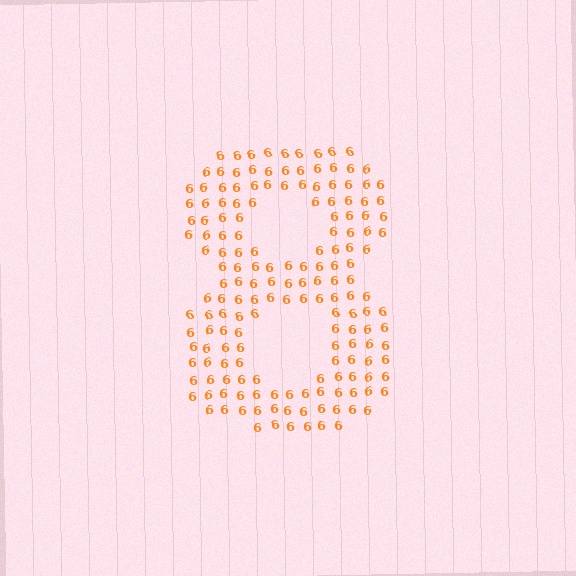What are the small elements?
The small elements are digit 6's.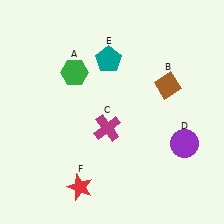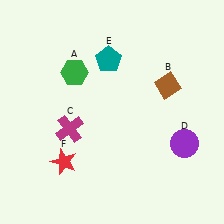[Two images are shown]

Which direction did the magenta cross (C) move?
The magenta cross (C) moved left.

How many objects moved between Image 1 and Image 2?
2 objects moved between the two images.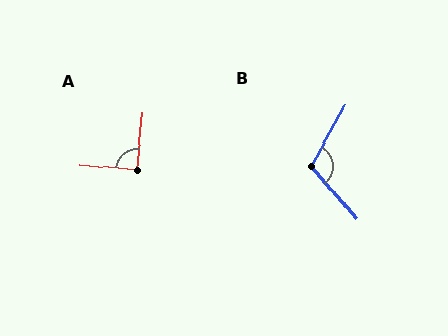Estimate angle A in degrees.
Approximately 90 degrees.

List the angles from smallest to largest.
A (90°), B (111°).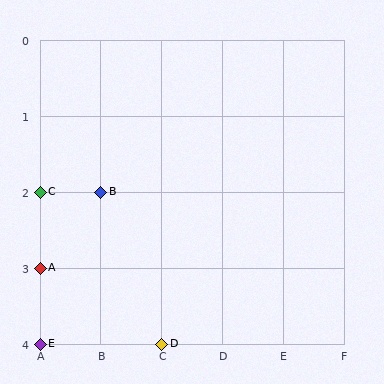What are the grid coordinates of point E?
Point E is at grid coordinates (A, 4).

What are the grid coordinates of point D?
Point D is at grid coordinates (C, 4).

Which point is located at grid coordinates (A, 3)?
Point A is at (A, 3).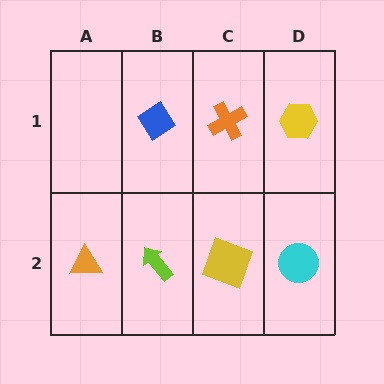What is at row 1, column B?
A blue diamond.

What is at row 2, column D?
A cyan circle.